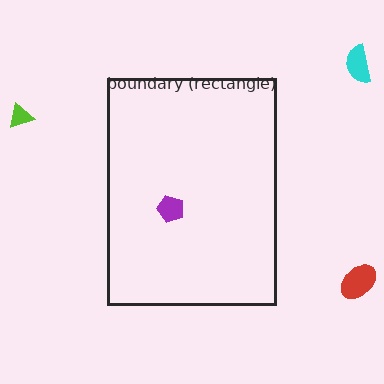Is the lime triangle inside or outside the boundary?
Outside.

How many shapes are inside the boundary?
1 inside, 3 outside.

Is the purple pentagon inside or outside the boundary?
Inside.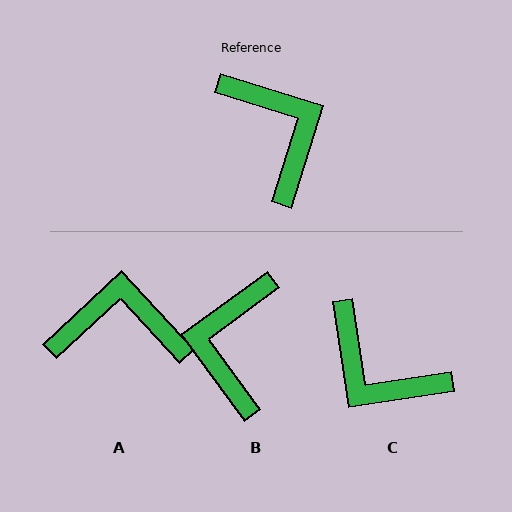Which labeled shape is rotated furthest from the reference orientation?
C, about 154 degrees away.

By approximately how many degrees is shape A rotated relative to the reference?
Approximately 60 degrees counter-clockwise.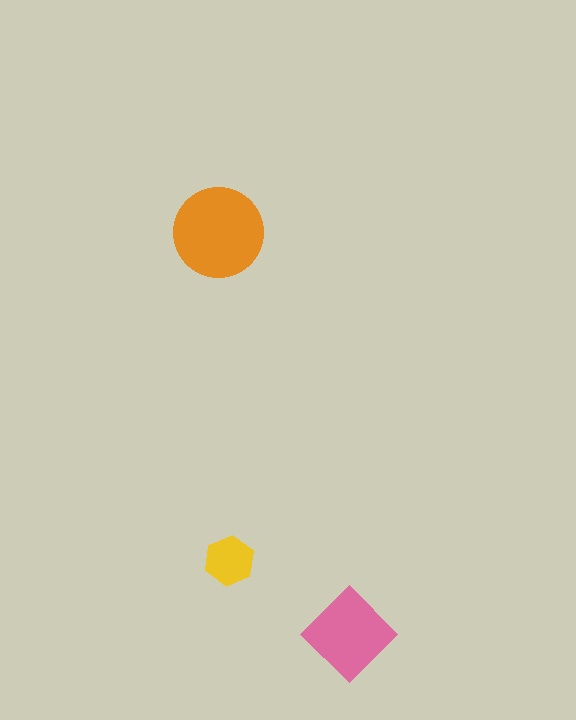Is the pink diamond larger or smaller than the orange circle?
Smaller.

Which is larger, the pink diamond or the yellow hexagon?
The pink diamond.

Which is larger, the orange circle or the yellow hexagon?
The orange circle.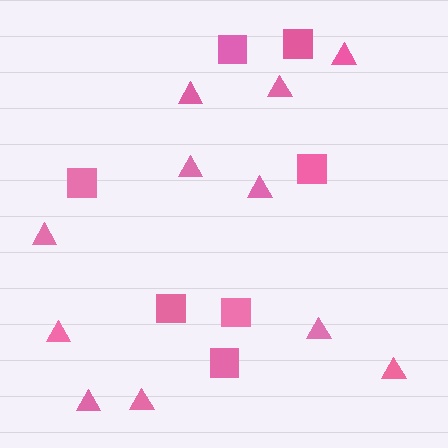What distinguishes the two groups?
There are 2 groups: one group of squares (7) and one group of triangles (11).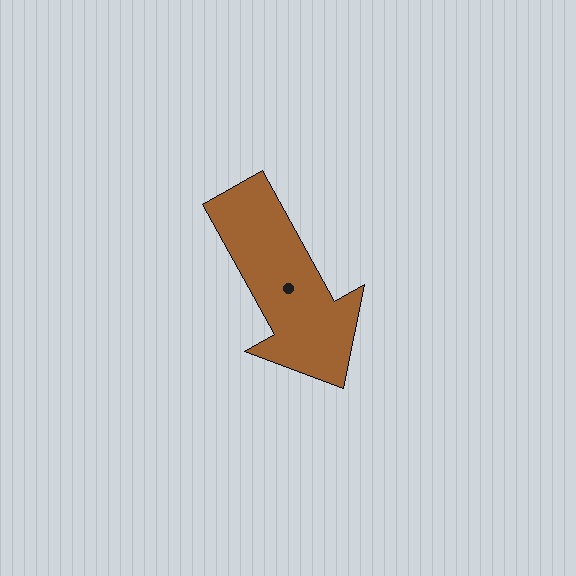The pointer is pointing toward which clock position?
Roughly 5 o'clock.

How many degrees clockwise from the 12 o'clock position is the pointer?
Approximately 151 degrees.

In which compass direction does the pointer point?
Southeast.